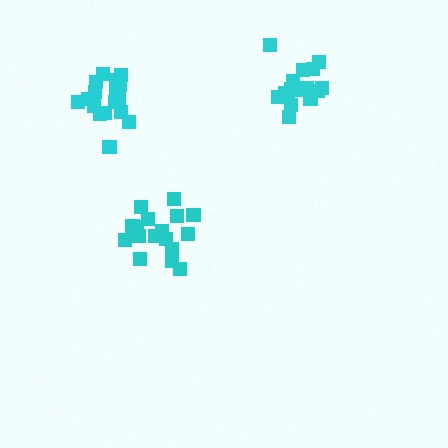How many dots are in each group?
Group 1: 17 dots, Group 2: 16 dots, Group 3: 18 dots (51 total).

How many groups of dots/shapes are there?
There are 3 groups.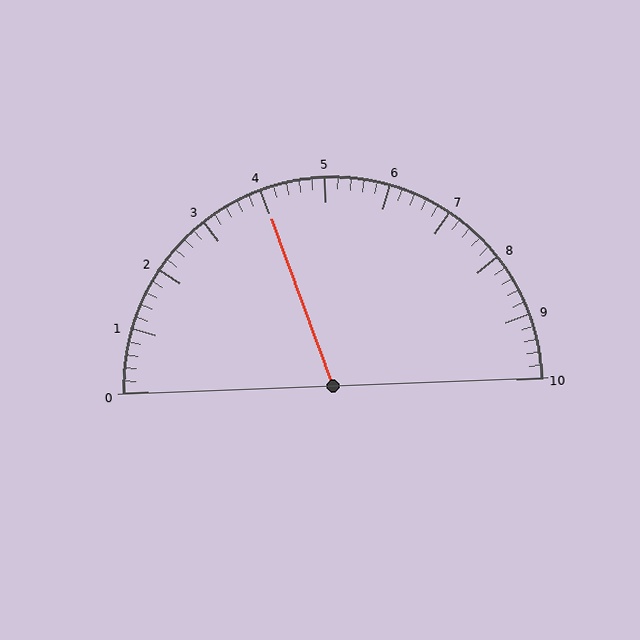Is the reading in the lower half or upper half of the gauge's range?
The reading is in the lower half of the range (0 to 10).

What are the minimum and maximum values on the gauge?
The gauge ranges from 0 to 10.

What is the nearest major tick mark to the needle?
The nearest major tick mark is 4.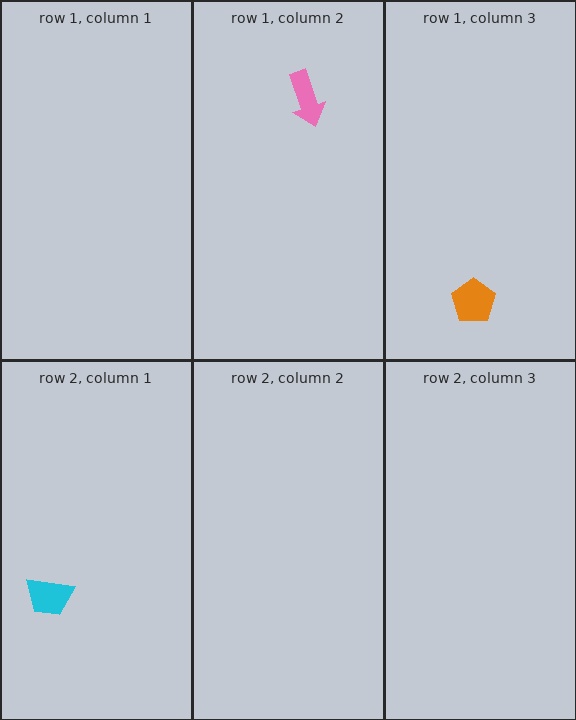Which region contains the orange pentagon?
The row 1, column 3 region.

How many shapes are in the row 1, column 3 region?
1.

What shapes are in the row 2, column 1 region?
The cyan trapezoid.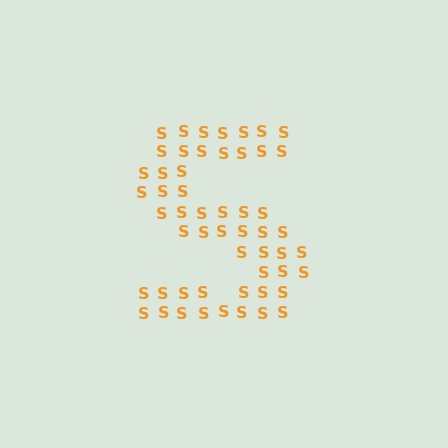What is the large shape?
The large shape is the letter S.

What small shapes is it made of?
It is made of small letter S's.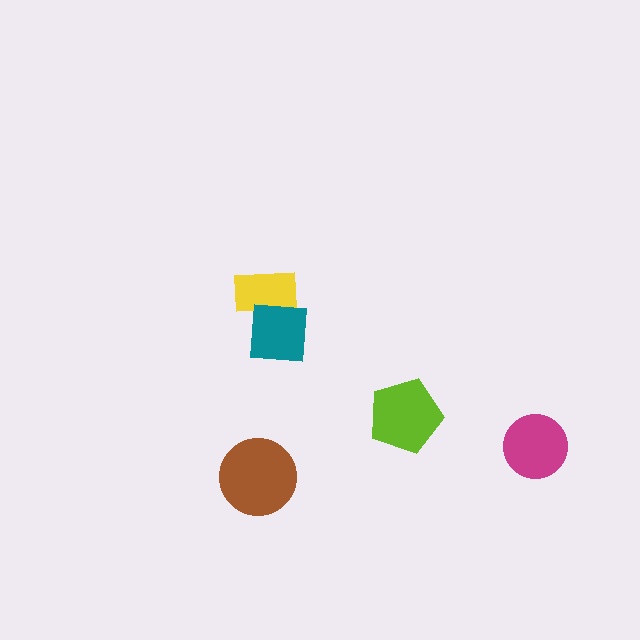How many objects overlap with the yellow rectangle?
1 object overlaps with the yellow rectangle.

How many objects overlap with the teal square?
1 object overlaps with the teal square.